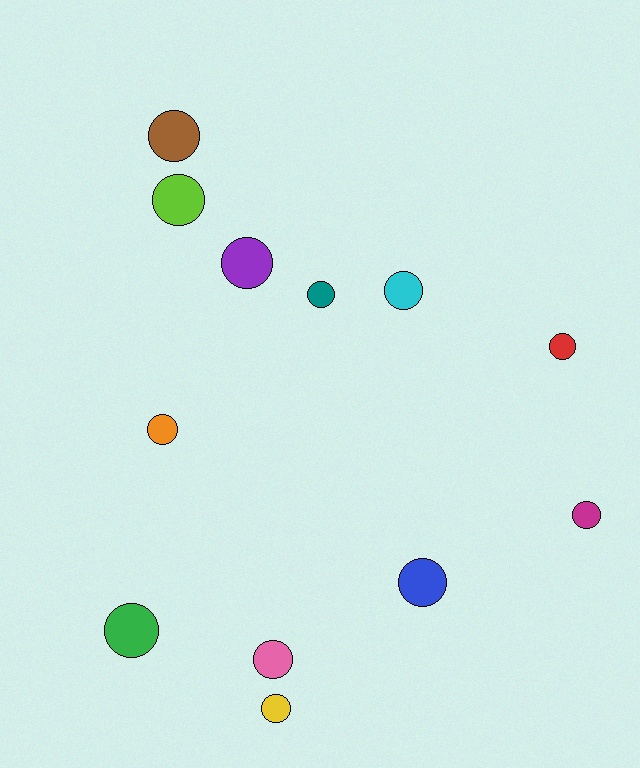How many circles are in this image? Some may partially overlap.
There are 12 circles.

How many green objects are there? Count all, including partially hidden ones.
There is 1 green object.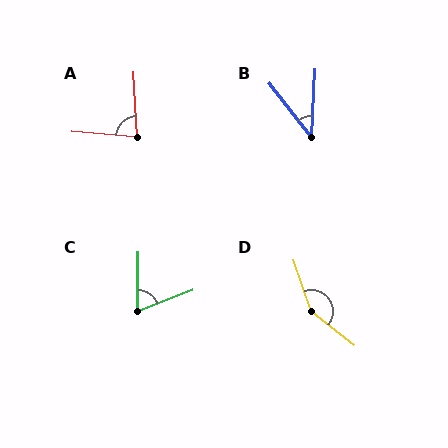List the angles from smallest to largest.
B (41°), C (68°), A (82°), D (147°).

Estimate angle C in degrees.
Approximately 68 degrees.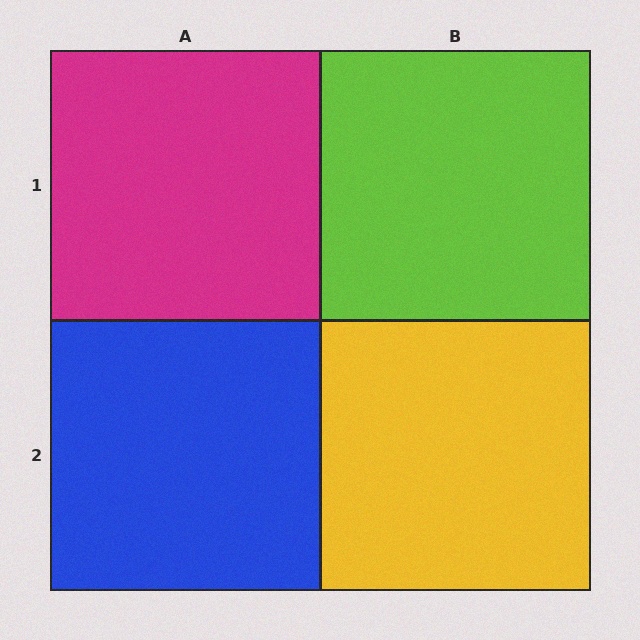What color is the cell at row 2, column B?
Yellow.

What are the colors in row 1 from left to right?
Magenta, lime.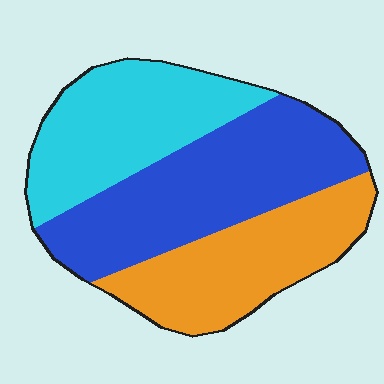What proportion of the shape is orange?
Orange covers 29% of the shape.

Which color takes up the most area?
Blue, at roughly 40%.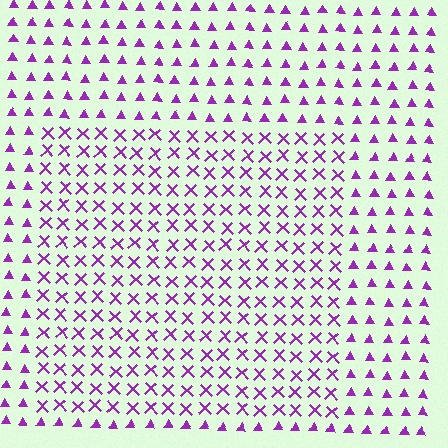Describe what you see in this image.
The image is filled with small purple elements arranged in a uniform grid. A rectangle-shaped region contains X marks, while the surrounding area contains triangles. The boundary is defined purely by the change in element shape.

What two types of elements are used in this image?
The image uses X marks inside the rectangle region and triangles outside it.